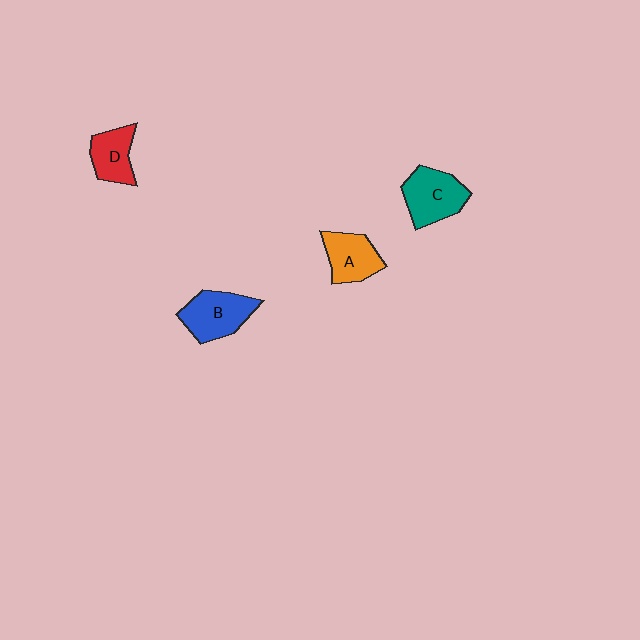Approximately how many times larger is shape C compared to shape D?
Approximately 1.4 times.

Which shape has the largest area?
Shape C (teal).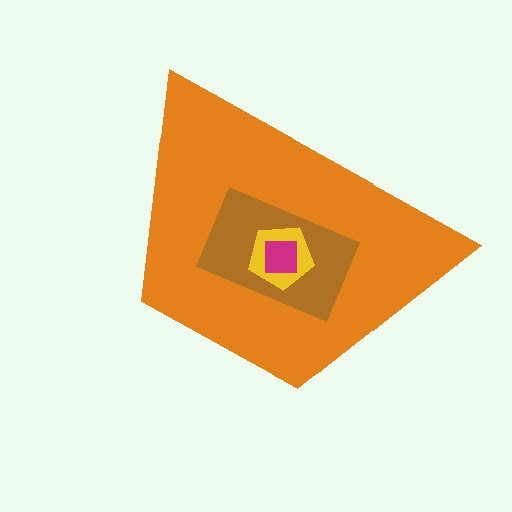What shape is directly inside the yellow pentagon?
The magenta square.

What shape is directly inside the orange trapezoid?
The brown rectangle.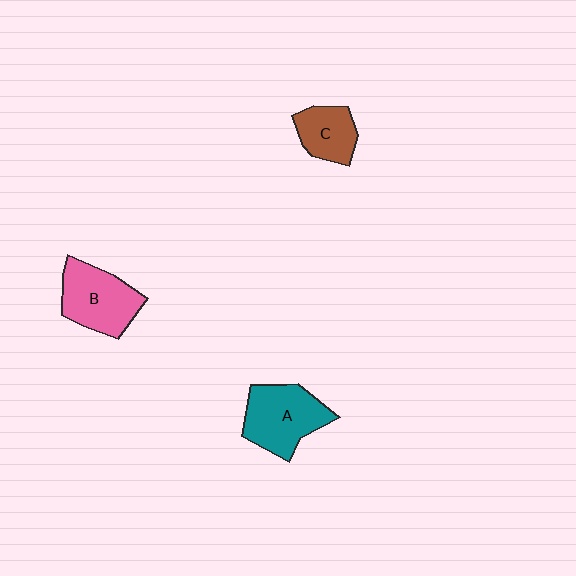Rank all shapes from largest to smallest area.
From largest to smallest: A (teal), B (pink), C (brown).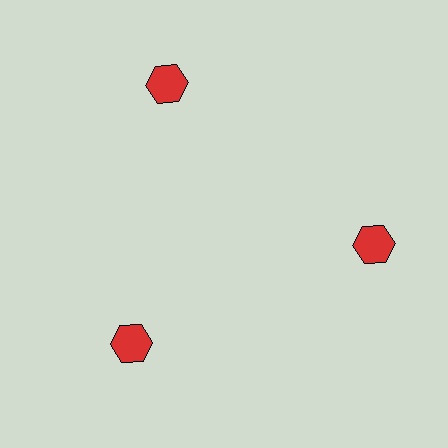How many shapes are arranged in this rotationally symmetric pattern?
There are 3 shapes, arranged in 3 groups of 1.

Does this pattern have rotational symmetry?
Yes, this pattern has 3-fold rotational symmetry. It looks the same after rotating 120 degrees around the center.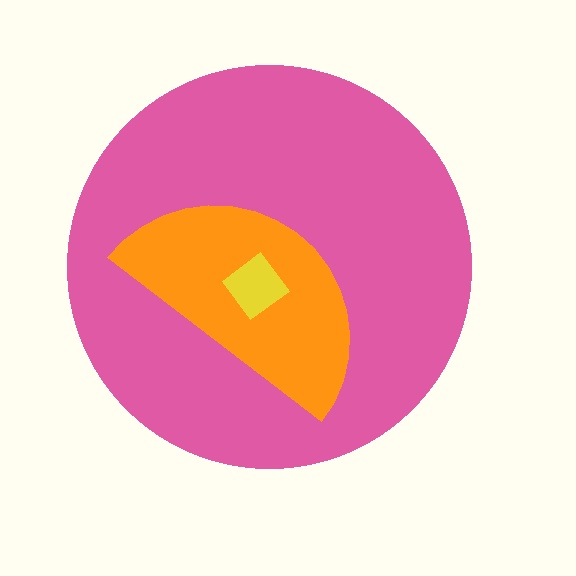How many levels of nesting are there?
3.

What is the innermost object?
The yellow diamond.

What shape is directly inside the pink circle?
The orange semicircle.